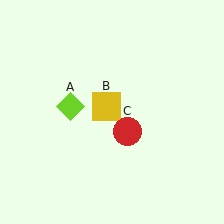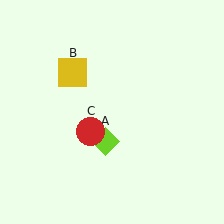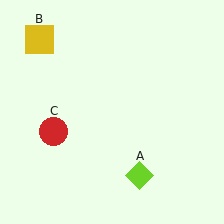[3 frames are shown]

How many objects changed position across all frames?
3 objects changed position: lime diamond (object A), yellow square (object B), red circle (object C).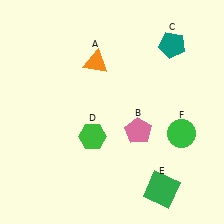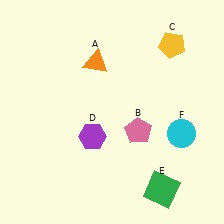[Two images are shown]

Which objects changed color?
C changed from teal to yellow. D changed from green to purple. F changed from green to cyan.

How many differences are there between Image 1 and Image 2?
There are 3 differences between the two images.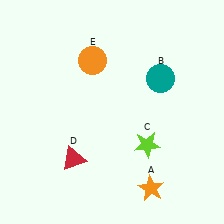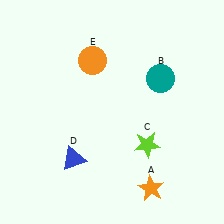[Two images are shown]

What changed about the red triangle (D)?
In Image 1, D is red. In Image 2, it changed to blue.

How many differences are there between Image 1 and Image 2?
There is 1 difference between the two images.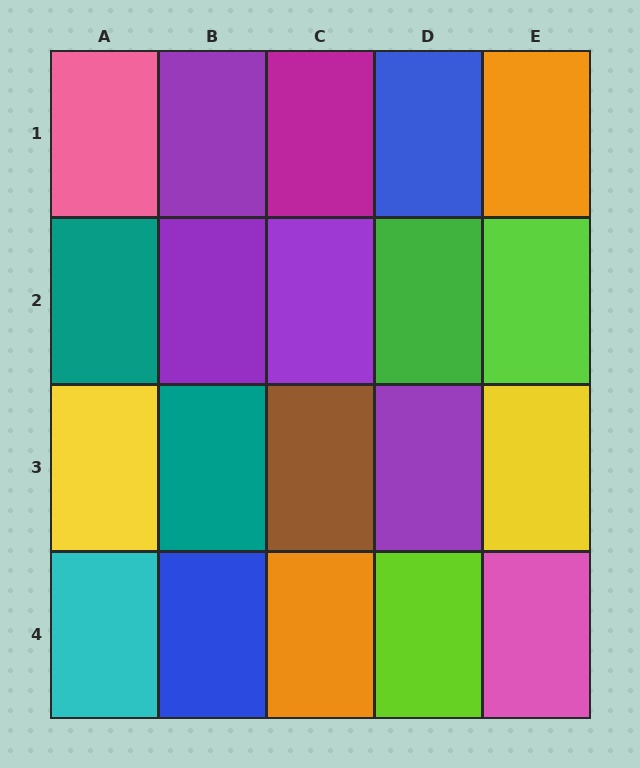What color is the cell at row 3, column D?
Purple.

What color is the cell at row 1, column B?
Purple.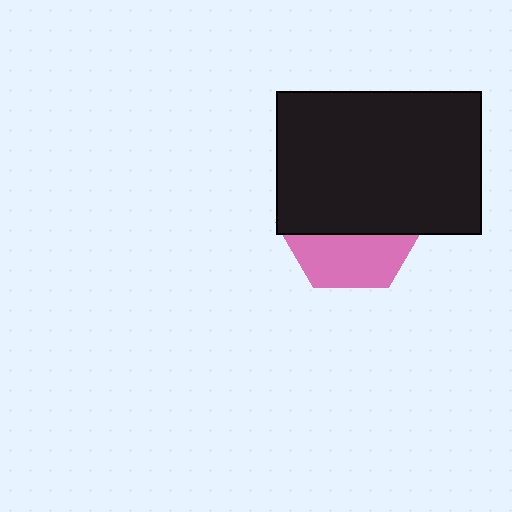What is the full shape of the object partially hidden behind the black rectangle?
The partially hidden object is a pink hexagon.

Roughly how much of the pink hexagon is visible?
A small part of it is visible (roughly 37%).